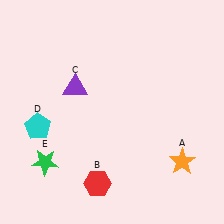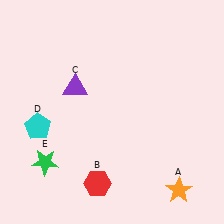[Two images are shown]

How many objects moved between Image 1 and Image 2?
1 object moved between the two images.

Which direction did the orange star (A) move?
The orange star (A) moved down.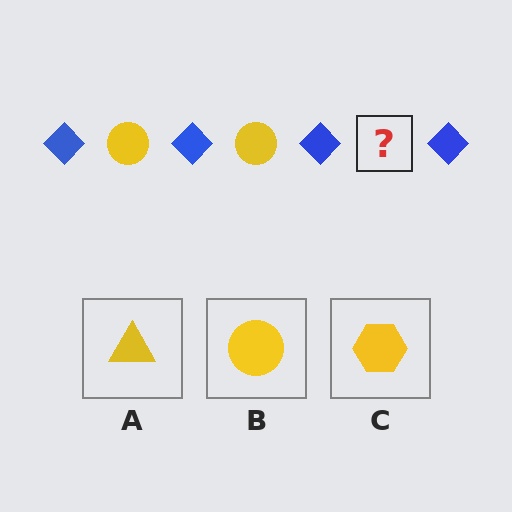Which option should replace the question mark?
Option B.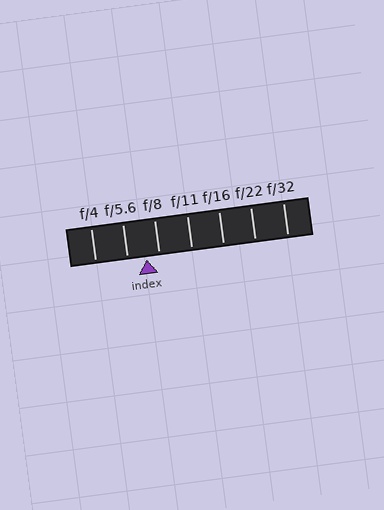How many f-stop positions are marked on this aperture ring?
There are 7 f-stop positions marked.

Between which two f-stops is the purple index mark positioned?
The index mark is between f/5.6 and f/8.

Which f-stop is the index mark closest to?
The index mark is closest to f/8.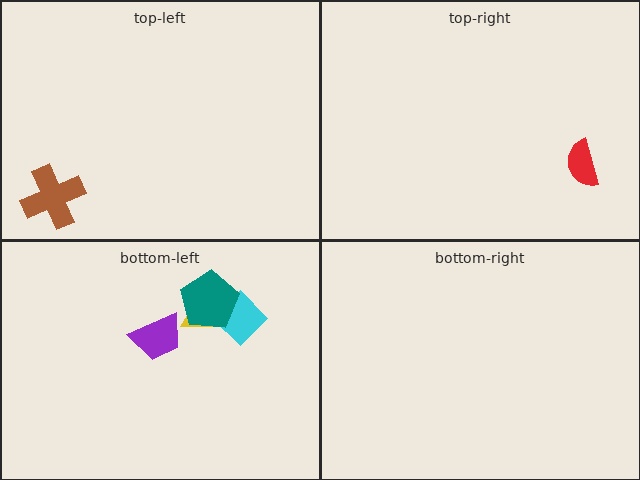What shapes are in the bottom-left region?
The yellow triangle, the cyan diamond, the teal pentagon, the purple trapezoid.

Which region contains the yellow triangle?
The bottom-left region.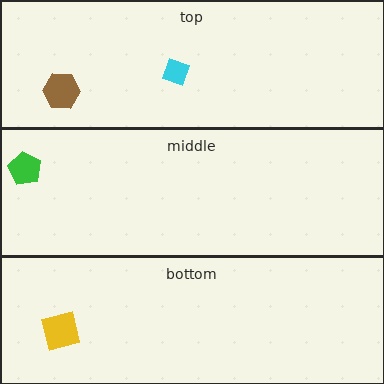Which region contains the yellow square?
The bottom region.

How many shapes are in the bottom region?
1.